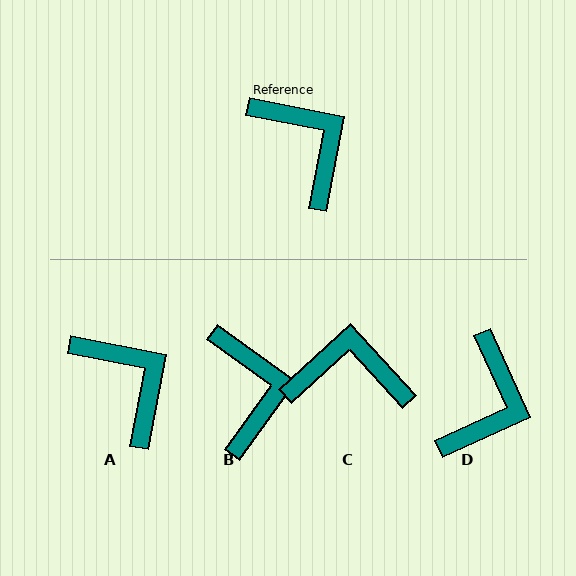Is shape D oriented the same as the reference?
No, it is off by about 55 degrees.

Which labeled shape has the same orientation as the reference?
A.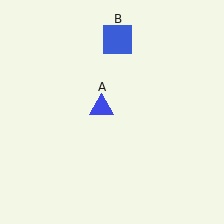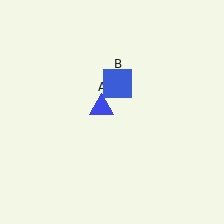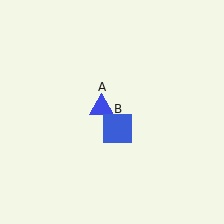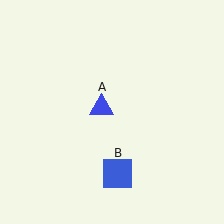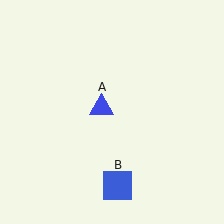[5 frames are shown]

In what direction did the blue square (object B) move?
The blue square (object B) moved down.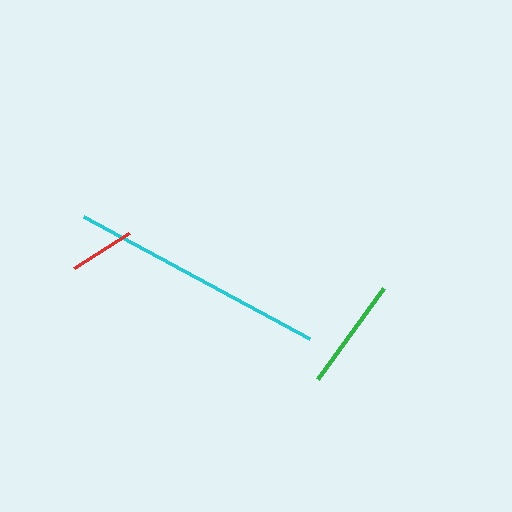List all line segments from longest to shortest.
From longest to shortest: cyan, green, red.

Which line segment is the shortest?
The red line is the shortest at approximately 65 pixels.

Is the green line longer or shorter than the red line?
The green line is longer than the red line.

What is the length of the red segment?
The red segment is approximately 65 pixels long.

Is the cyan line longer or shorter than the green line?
The cyan line is longer than the green line.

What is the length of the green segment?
The green segment is approximately 113 pixels long.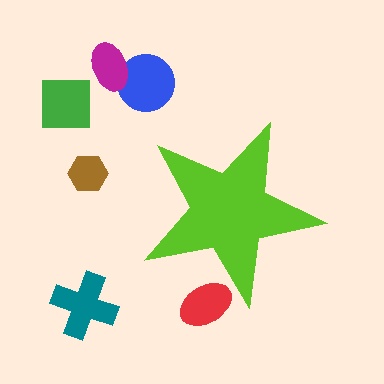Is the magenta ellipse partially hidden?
No, the magenta ellipse is fully visible.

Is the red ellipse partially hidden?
Yes, the red ellipse is partially hidden behind the lime star.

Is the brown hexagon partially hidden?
No, the brown hexagon is fully visible.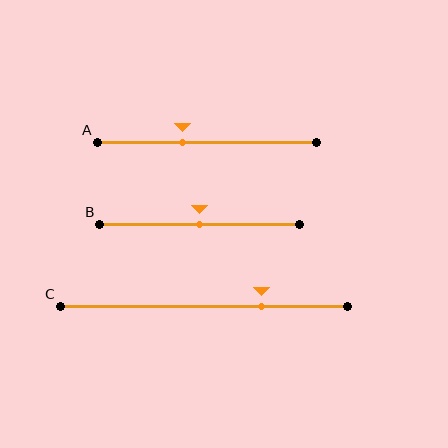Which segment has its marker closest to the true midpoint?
Segment B has its marker closest to the true midpoint.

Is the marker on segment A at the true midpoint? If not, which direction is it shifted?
No, the marker on segment A is shifted to the left by about 11% of the segment length.